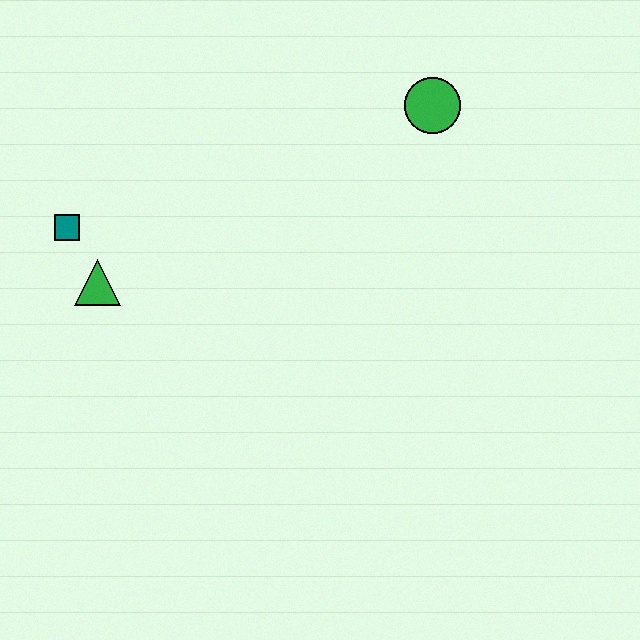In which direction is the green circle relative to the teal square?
The green circle is to the right of the teal square.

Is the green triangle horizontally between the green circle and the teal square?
Yes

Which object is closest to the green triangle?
The teal square is closest to the green triangle.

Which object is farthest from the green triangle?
The green circle is farthest from the green triangle.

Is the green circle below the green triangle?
No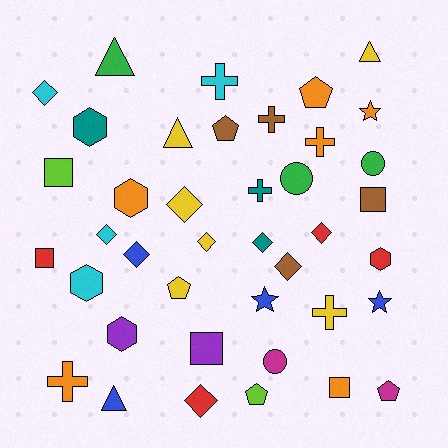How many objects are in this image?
There are 40 objects.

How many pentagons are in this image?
There are 5 pentagons.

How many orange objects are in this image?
There are 6 orange objects.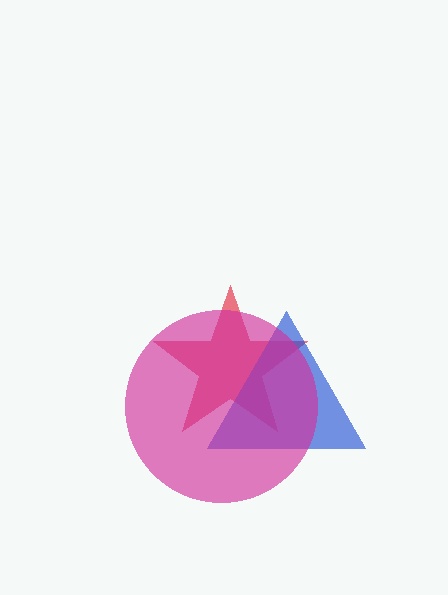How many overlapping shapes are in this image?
There are 3 overlapping shapes in the image.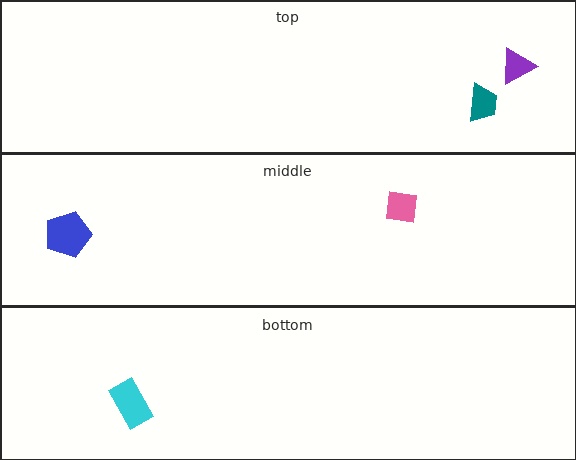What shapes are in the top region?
The purple triangle, the teal trapezoid.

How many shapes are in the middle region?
2.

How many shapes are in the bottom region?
1.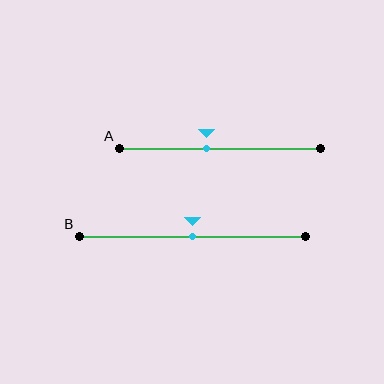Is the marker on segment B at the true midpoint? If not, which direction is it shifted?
Yes, the marker on segment B is at the true midpoint.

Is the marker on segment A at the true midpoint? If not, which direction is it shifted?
No, the marker on segment A is shifted to the left by about 7% of the segment length.